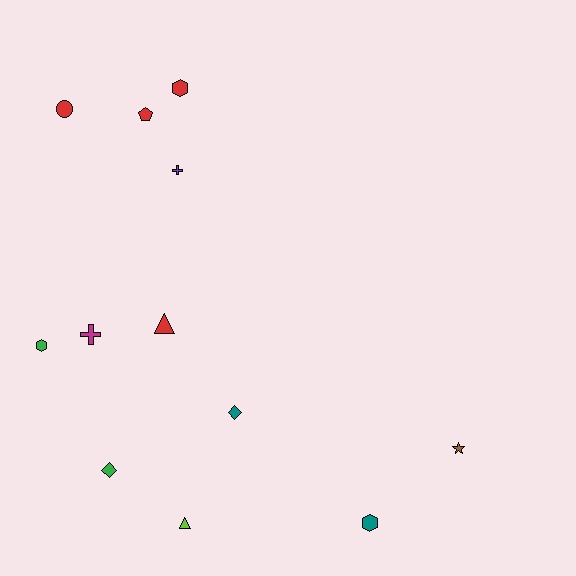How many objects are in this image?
There are 12 objects.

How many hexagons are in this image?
There are 3 hexagons.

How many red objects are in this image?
There are 4 red objects.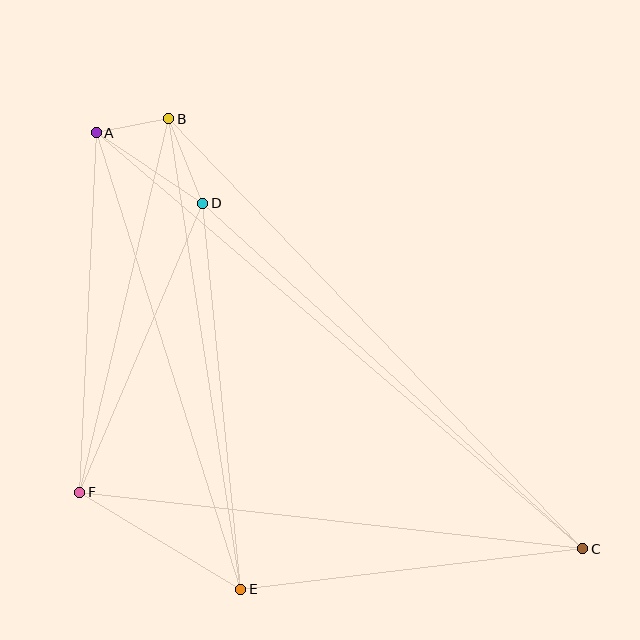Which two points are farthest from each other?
Points A and C are farthest from each other.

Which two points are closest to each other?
Points A and B are closest to each other.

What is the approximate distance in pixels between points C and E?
The distance between C and E is approximately 344 pixels.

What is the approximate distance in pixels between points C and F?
The distance between C and F is approximately 506 pixels.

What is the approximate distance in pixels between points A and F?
The distance between A and F is approximately 360 pixels.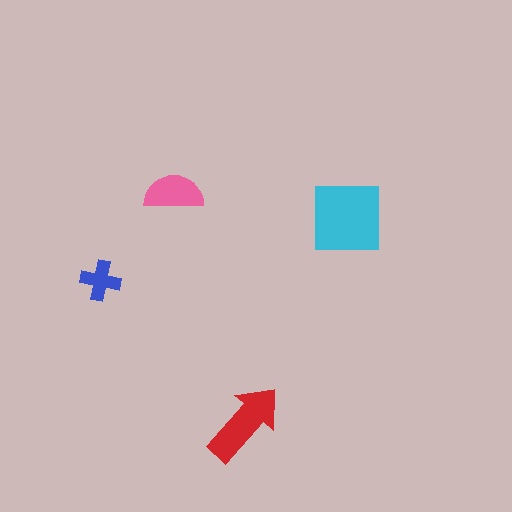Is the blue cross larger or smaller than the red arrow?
Smaller.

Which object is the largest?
The cyan square.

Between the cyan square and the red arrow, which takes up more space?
The cyan square.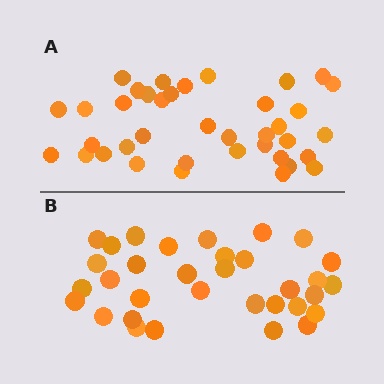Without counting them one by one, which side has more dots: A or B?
Region A (the top region) has more dots.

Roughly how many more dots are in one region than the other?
Region A has about 5 more dots than region B.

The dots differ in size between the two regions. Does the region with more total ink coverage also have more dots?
No. Region B has more total ink coverage because its dots are larger, but region A actually contains more individual dots. Total area can be misleading — the number of items is what matters here.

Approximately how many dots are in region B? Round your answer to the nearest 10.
About 30 dots. (The exact count is 33, which rounds to 30.)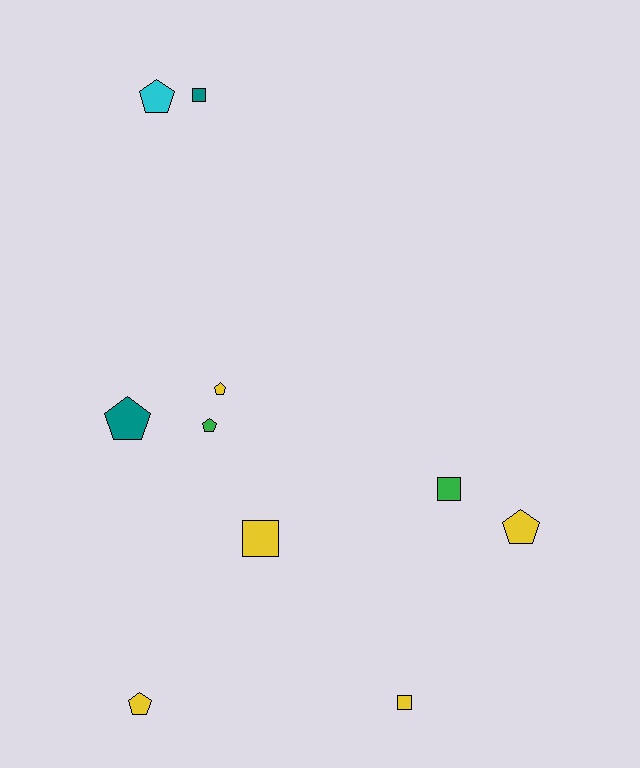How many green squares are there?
There is 1 green square.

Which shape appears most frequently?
Pentagon, with 6 objects.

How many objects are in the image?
There are 10 objects.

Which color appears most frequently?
Yellow, with 5 objects.